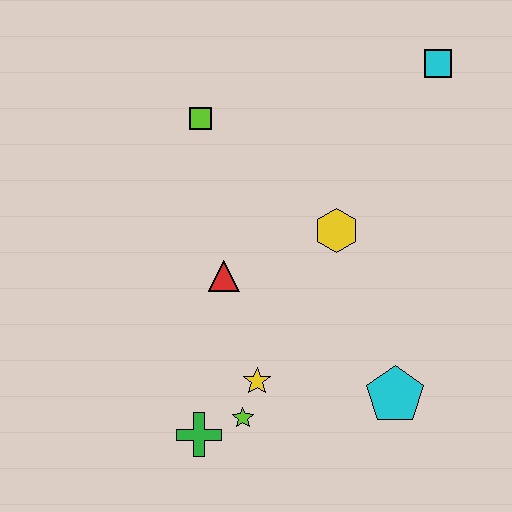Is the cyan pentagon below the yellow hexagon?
Yes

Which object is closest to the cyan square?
The yellow hexagon is closest to the cyan square.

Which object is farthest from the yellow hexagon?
The green cross is farthest from the yellow hexagon.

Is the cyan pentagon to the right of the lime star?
Yes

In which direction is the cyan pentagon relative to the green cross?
The cyan pentagon is to the right of the green cross.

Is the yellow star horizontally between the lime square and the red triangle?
No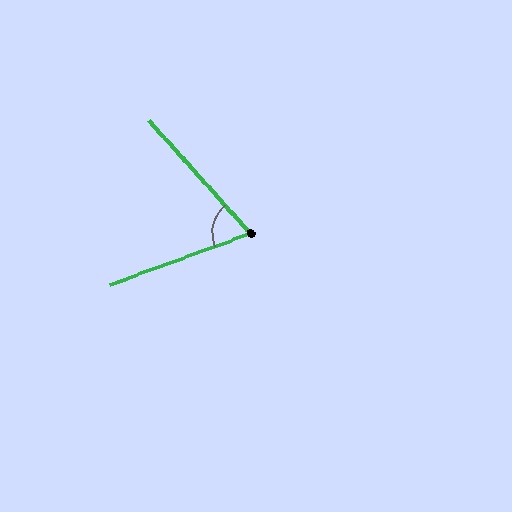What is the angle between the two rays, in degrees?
Approximately 68 degrees.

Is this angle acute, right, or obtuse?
It is acute.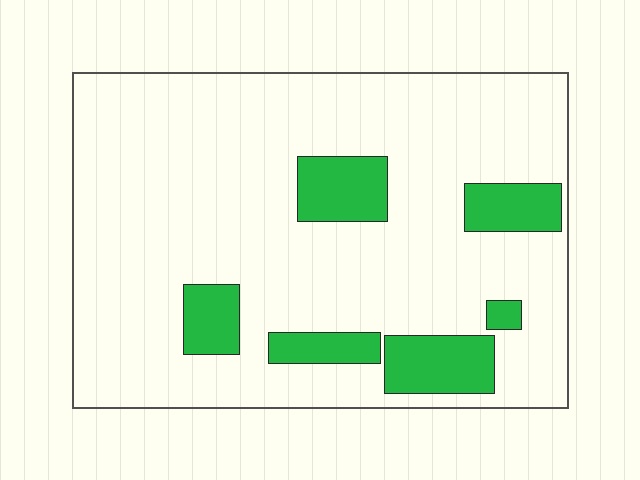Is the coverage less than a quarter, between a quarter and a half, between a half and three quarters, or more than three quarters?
Less than a quarter.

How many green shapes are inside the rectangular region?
6.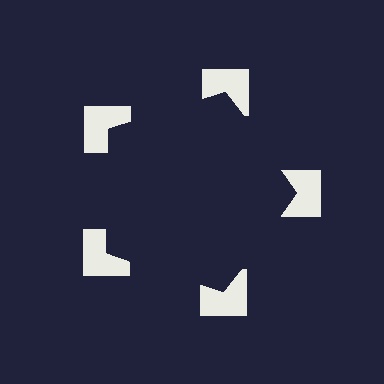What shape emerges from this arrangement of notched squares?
An illusory pentagon — its edges are inferred from the aligned wedge cuts in the notched squares, not physically drawn.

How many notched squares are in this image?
There are 5 — one at each vertex of the illusory pentagon.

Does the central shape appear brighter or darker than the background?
It typically appears slightly darker than the background, even though no actual brightness change is drawn.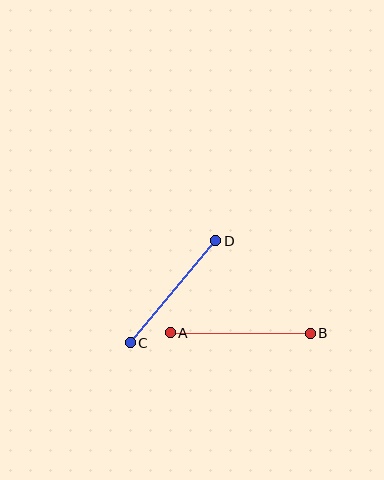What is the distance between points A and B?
The distance is approximately 140 pixels.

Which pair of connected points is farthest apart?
Points A and B are farthest apart.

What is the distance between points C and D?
The distance is approximately 133 pixels.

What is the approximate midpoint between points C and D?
The midpoint is at approximately (173, 292) pixels.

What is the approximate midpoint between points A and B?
The midpoint is at approximately (240, 333) pixels.